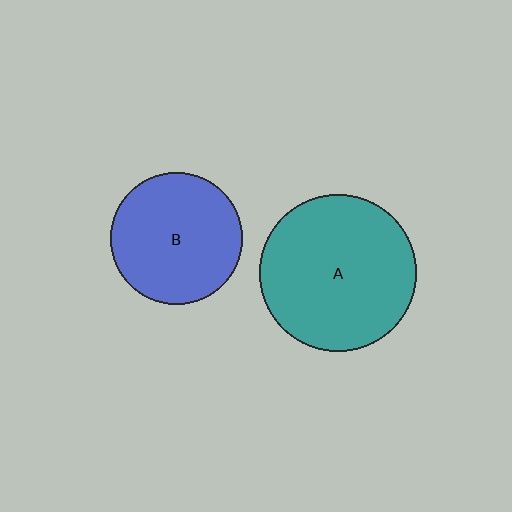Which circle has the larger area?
Circle A (teal).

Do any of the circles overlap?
No, none of the circles overlap.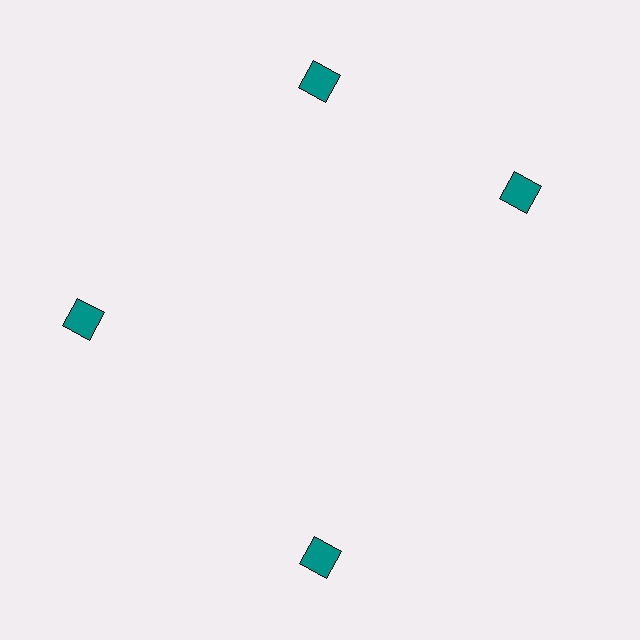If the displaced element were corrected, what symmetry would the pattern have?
It would have 4-fold rotational symmetry — the pattern would map onto itself every 90 degrees.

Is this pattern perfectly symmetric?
No. The 4 teal squares are arranged in a ring, but one element near the 3 o'clock position is rotated out of alignment along the ring, breaking the 4-fold rotational symmetry.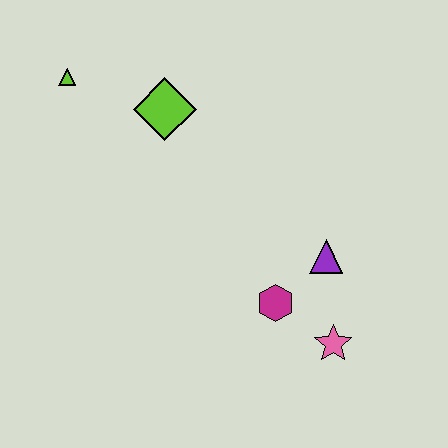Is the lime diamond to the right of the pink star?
No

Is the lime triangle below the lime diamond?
No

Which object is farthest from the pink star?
The lime triangle is farthest from the pink star.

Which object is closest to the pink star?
The magenta hexagon is closest to the pink star.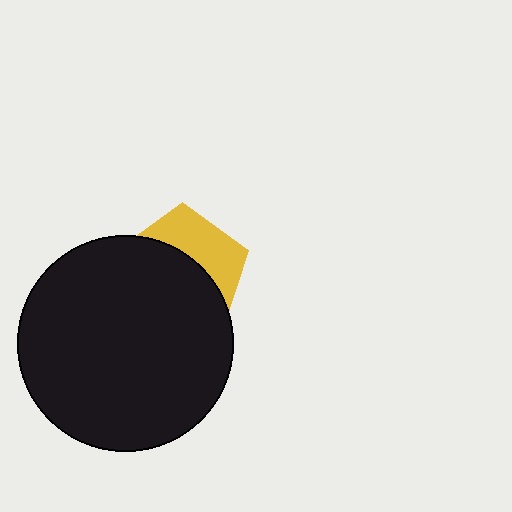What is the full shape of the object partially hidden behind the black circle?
The partially hidden object is a yellow pentagon.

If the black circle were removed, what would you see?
You would see the complete yellow pentagon.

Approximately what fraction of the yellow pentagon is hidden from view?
Roughly 62% of the yellow pentagon is hidden behind the black circle.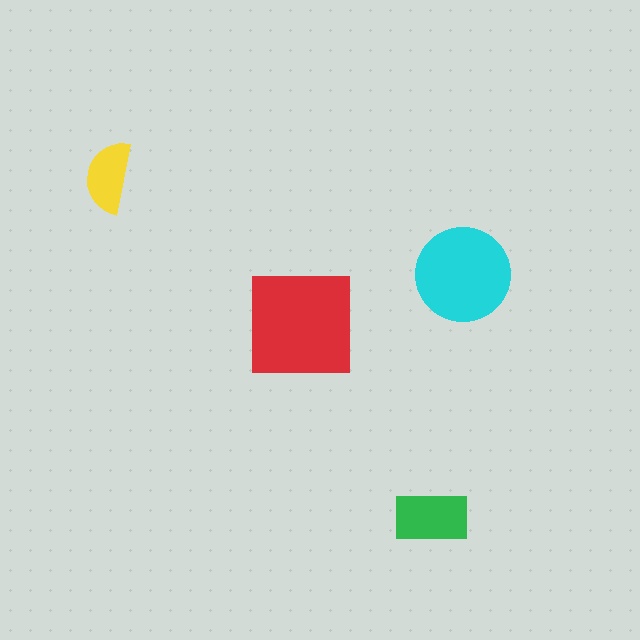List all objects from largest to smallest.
The red square, the cyan circle, the green rectangle, the yellow semicircle.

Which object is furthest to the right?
The cyan circle is rightmost.